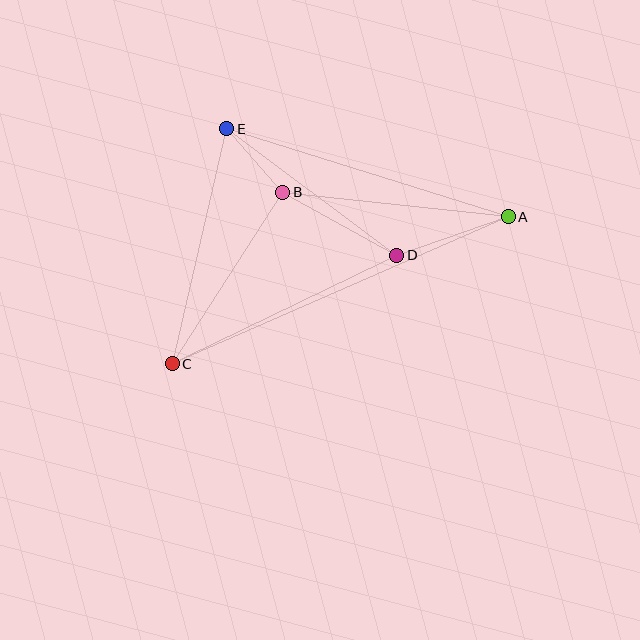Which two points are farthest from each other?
Points A and C are farthest from each other.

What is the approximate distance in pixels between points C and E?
The distance between C and E is approximately 241 pixels.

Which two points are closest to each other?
Points B and E are closest to each other.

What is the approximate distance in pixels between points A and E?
The distance between A and E is approximately 295 pixels.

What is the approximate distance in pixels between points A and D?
The distance between A and D is approximately 118 pixels.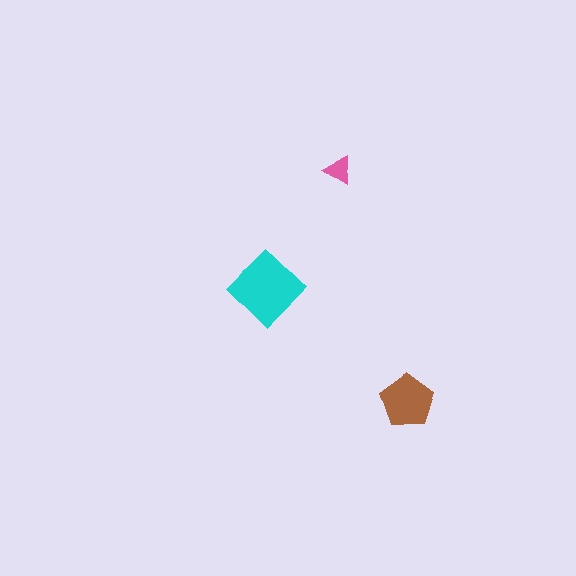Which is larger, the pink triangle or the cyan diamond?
The cyan diamond.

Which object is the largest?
The cyan diamond.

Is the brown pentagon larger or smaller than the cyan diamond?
Smaller.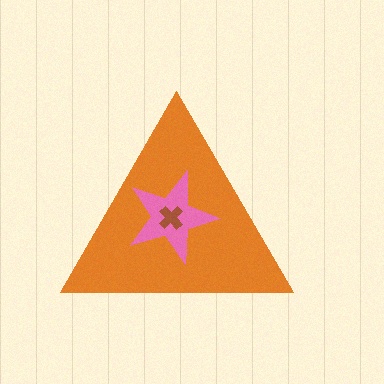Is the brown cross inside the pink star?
Yes.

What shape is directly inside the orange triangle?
The pink star.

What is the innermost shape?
The brown cross.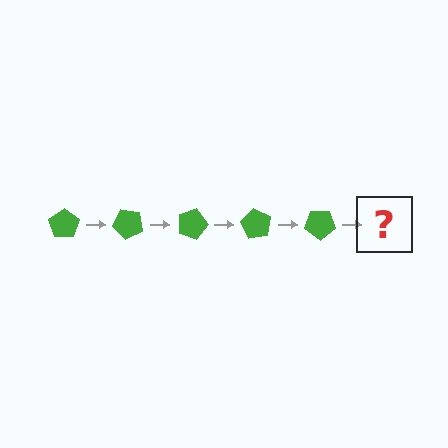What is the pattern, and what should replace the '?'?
The pattern is that the pentagon rotates 45 degrees each step. The '?' should be a green pentagon rotated 225 degrees.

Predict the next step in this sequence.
The next step is a green pentagon rotated 225 degrees.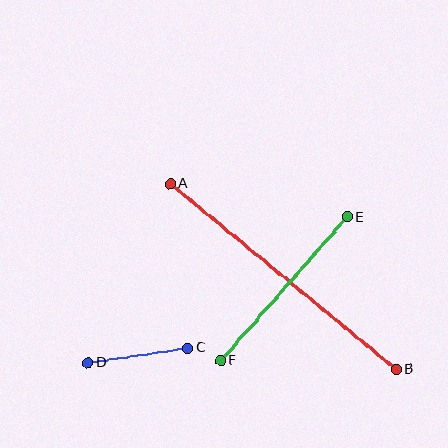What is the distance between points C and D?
The distance is approximately 100 pixels.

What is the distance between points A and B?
The distance is approximately 292 pixels.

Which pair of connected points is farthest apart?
Points A and B are farthest apart.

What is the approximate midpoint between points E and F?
The midpoint is at approximately (284, 289) pixels.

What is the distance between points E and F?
The distance is approximately 191 pixels.